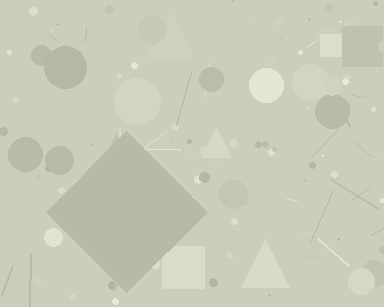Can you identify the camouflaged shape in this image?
The camouflaged shape is a diamond.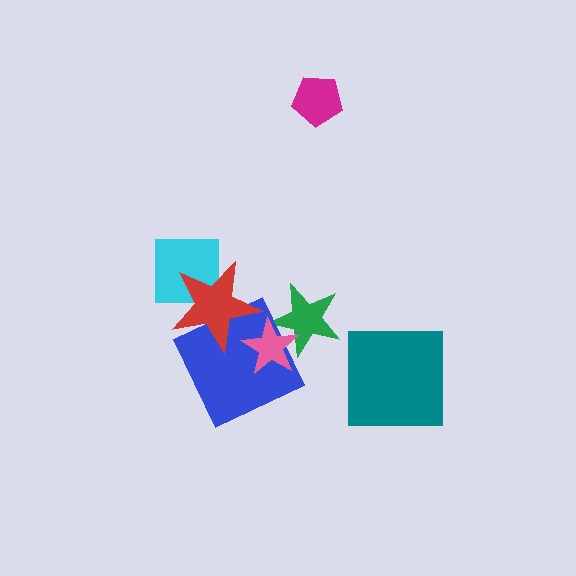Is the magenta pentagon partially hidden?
No, no other shape covers it.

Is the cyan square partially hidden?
Yes, it is partially covered by another shape.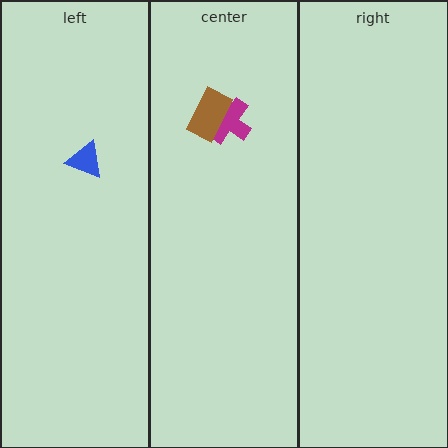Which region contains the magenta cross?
The center region.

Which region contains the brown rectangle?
The center region.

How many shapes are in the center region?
2.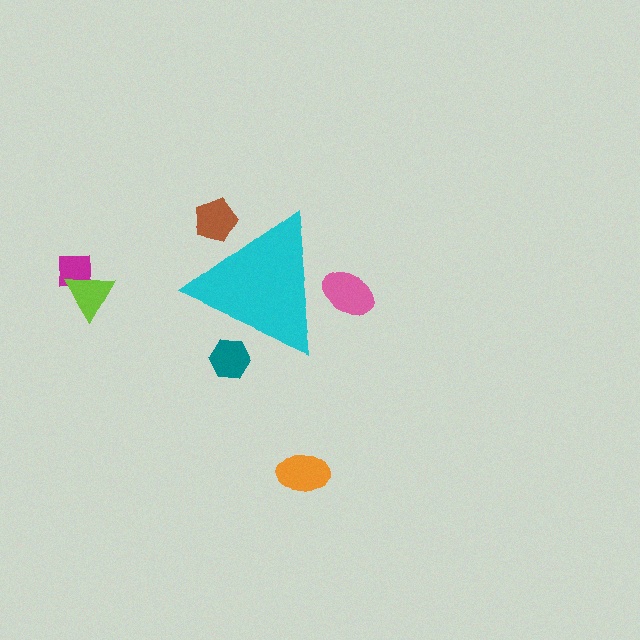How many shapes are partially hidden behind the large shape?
3 shapes are partially hidden.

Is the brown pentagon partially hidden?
Yes, the brown pentagon is partially hidden behind the cyan triangle.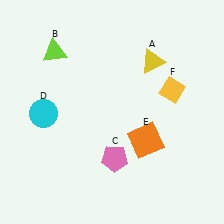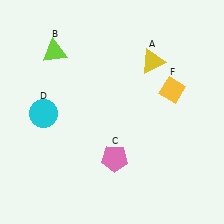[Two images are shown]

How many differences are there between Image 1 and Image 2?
There is 1 difference between the two images.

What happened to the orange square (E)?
The orange square (E) was removed in Image 2. It was in the bottom-right area of Image 1.